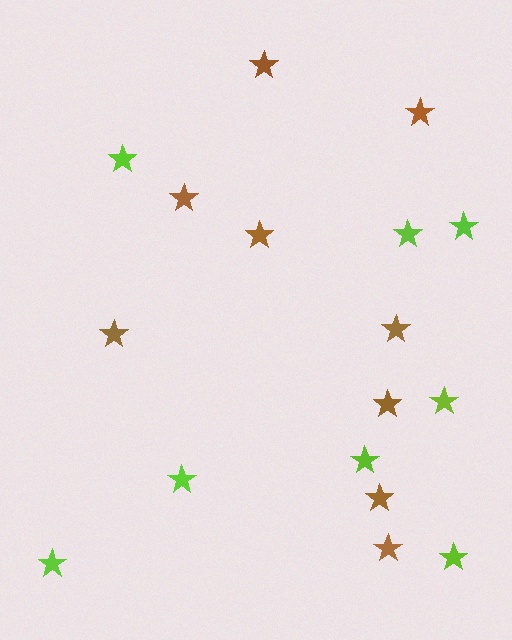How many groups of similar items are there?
There are 2 groups: one group of brown stars (9) and one group of lime stars (8).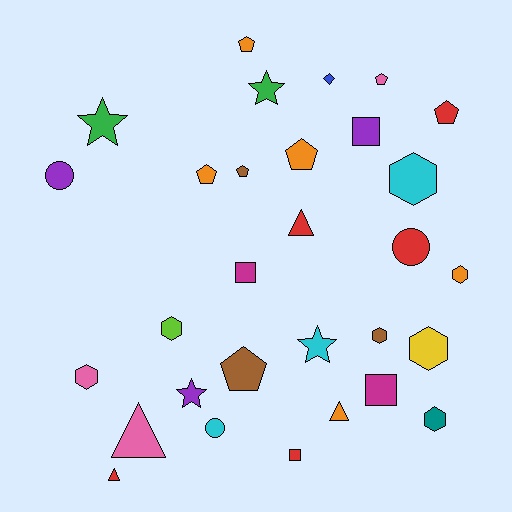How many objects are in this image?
There are 30 objects.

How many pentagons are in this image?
There are 7 pentagons.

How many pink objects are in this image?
There are 3 pink objects.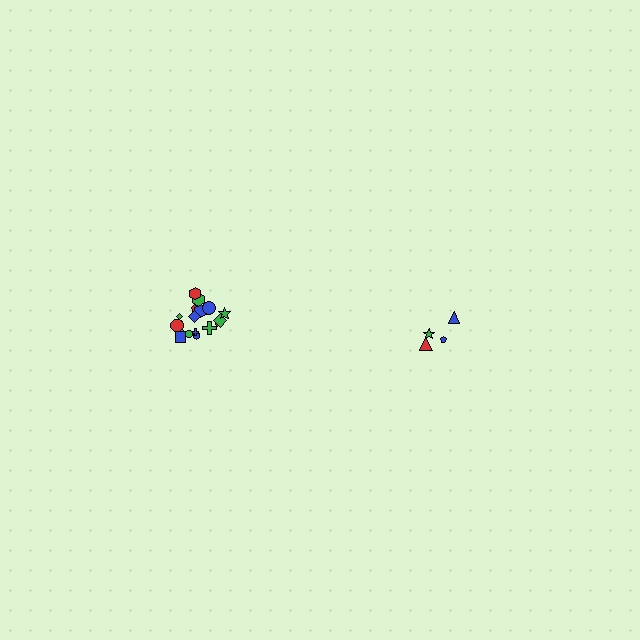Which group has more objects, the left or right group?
The left group.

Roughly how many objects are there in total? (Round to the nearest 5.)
Roughly 20 objects in total.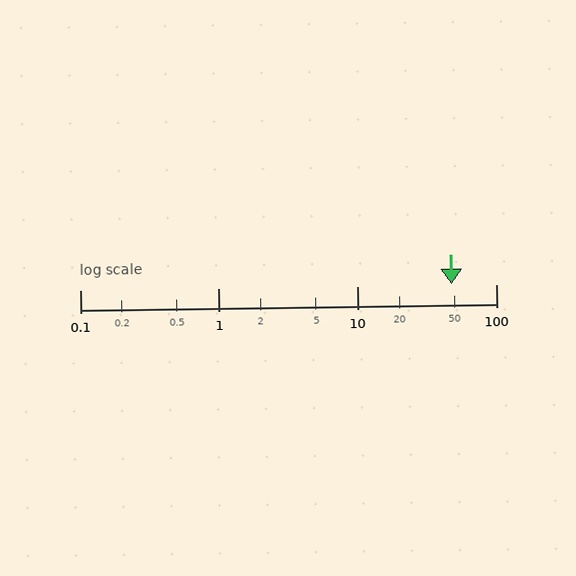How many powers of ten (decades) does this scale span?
The scale spans 3 decades, from 0.1 to 100.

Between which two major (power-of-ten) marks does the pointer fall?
The pointer is between 10 and 100.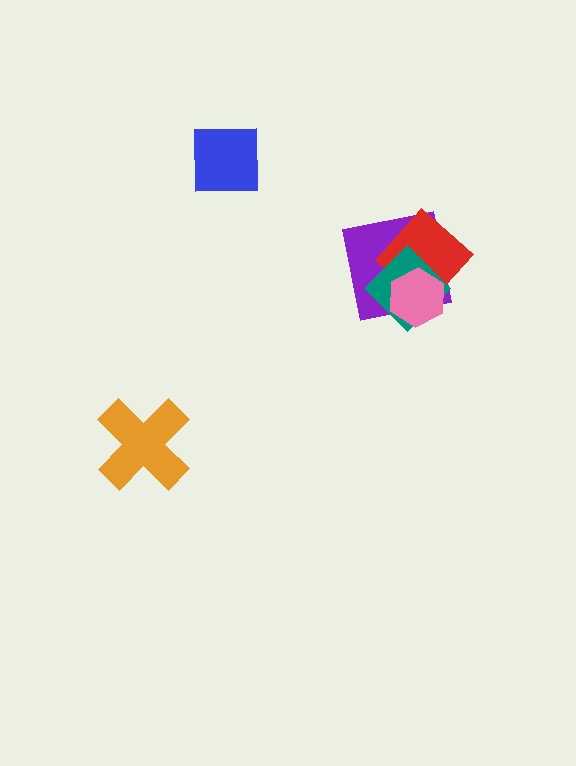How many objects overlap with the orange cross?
0 objects overlap with the orange cross.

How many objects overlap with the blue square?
0 objects overlap with the blue square.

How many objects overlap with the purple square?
3 objects overlap with the purple square.